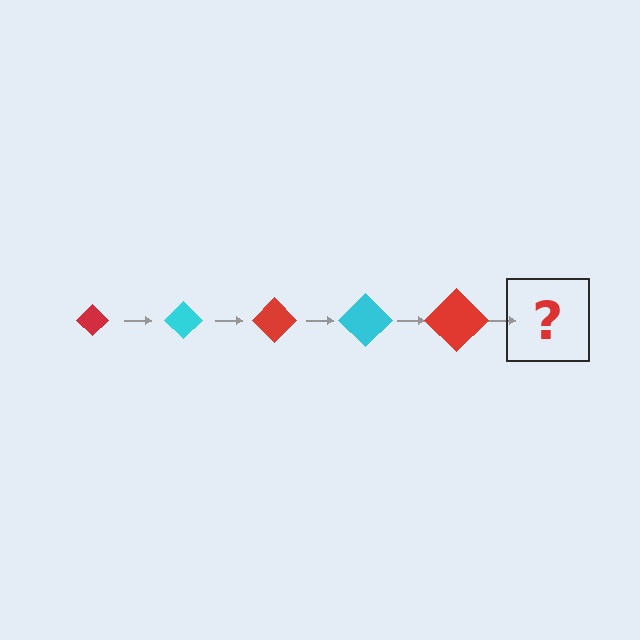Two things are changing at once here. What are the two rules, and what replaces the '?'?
The two rules are that the diamond grows larger each step and the color cycles through red and cyan. The '?' should be a cyan diamond, larger than the previous one.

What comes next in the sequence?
The next element should be a cyan diamond, larger than the previous one.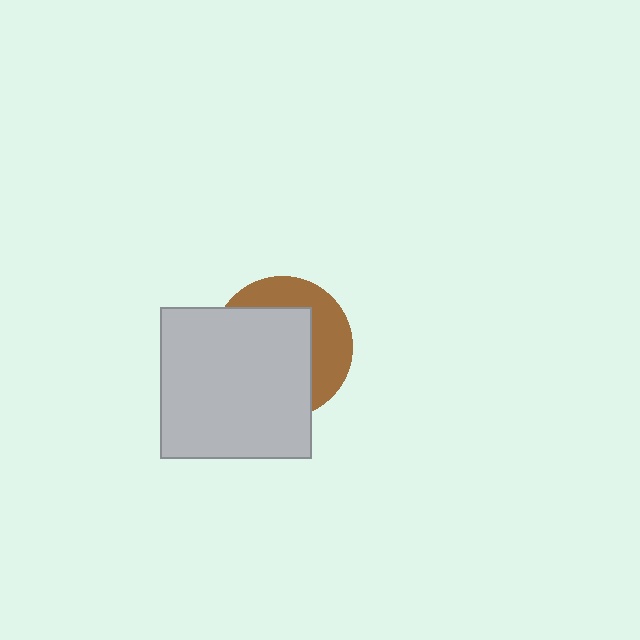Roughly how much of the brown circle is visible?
A small part of it is visible (roughly 38%).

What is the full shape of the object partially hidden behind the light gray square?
The partially hidden object is a brown circle.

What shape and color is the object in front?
The object in front is a light gray square.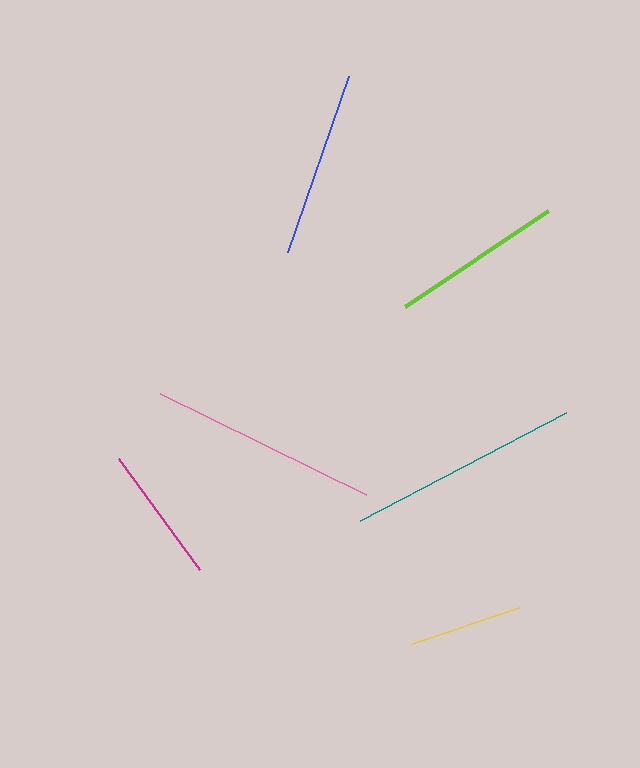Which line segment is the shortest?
The yellow line is the shortest at approximately 113 pixels.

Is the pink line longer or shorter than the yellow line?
The pink line is longer than the yellow line.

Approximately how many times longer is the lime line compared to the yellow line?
The lime line is approximately 1.5 times the length of the yellow line.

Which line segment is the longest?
The teal line is the longest at approximately 232 pixels.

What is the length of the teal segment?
The teal segment is approximately 232 pixels long.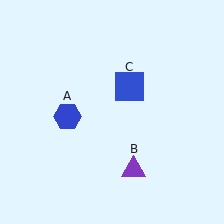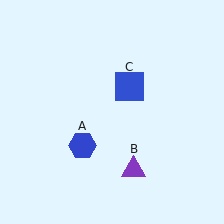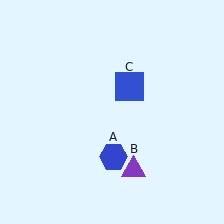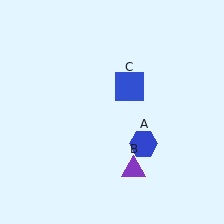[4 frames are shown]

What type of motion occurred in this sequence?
The blue hexagon (object A) rotated counterclockwise around the center of the scene.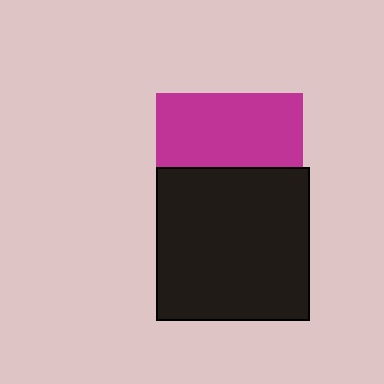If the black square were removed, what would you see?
You would see the complete magenta square.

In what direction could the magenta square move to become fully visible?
The magenta square could move up. That would shift it out from behind the black square entirely.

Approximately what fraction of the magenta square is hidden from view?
Roughly 49% of the magenta square is hidden behind the black square.